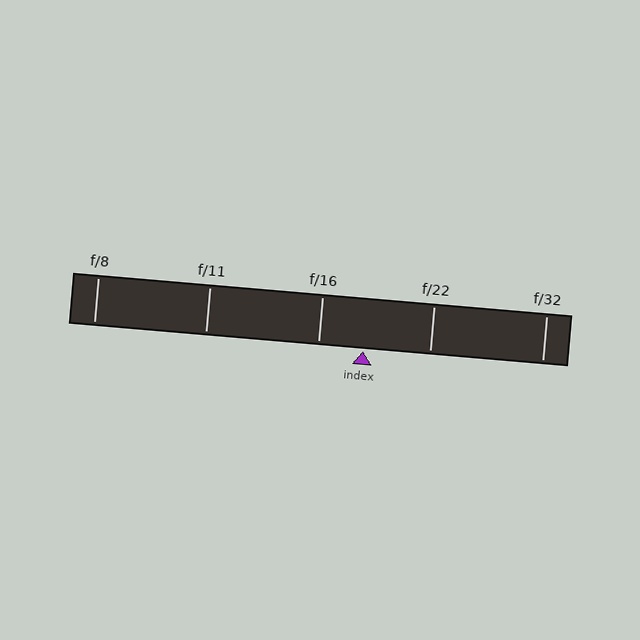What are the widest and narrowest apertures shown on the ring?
The widest aperture shown is f/8 and the narrowest is f/32.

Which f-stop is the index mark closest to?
The index mark is closest to f/16.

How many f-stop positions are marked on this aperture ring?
There are 5 f-stop positions marked.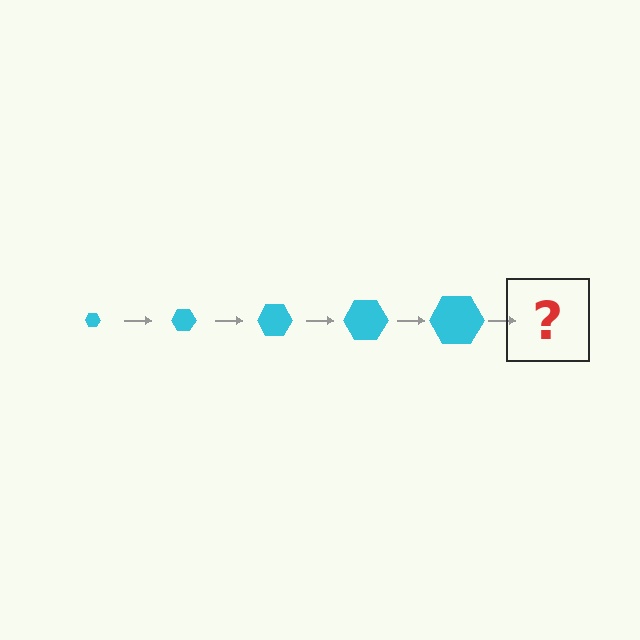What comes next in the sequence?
The next element should be a cyan hexagon, larger than the previous one.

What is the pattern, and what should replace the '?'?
The pattern is that the hexagon gets progressively larger each step. The '?' should be a cyan hexagon, larger than the previous one.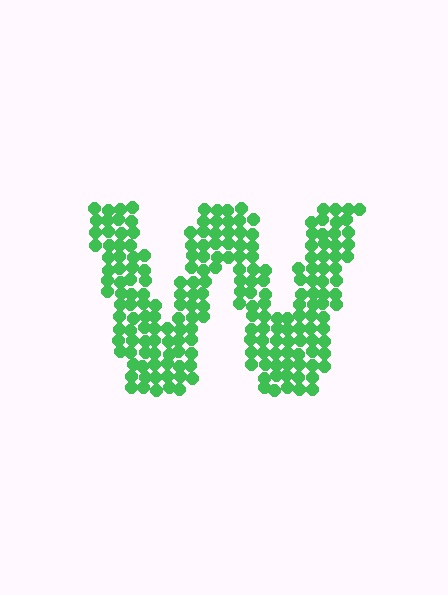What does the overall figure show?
The overall figure shows the letter W.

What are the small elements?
The small elements are circles.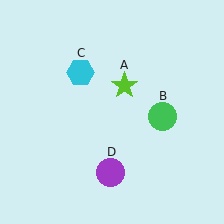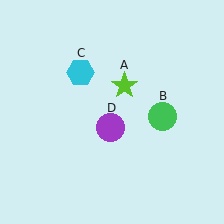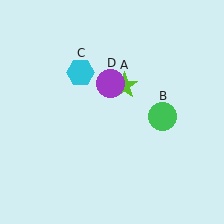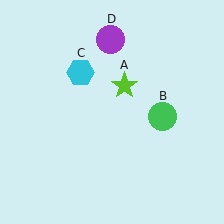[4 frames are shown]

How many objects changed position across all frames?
1 object changed position: purple circle (object D).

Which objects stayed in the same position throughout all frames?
Lime star (object A) and green circle (object B) and cyan hexagon (object C) remained stationary.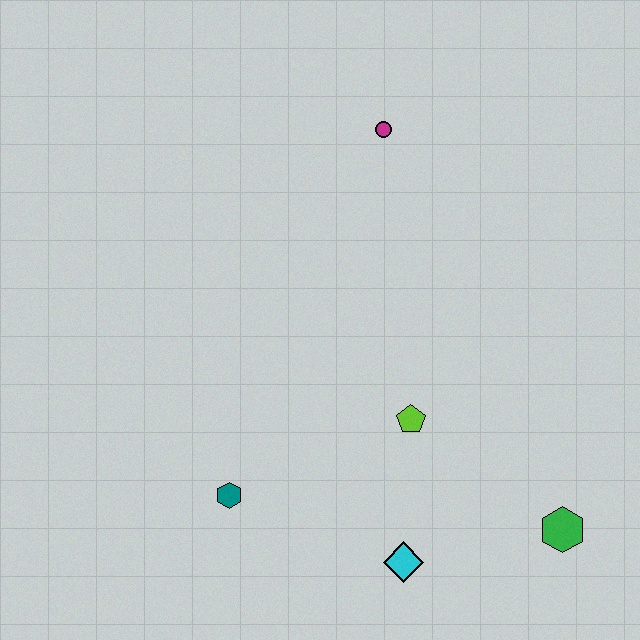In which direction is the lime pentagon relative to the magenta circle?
The lime pentagon is below the magenta circle.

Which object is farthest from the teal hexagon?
The magenta circle is farthest from the teal hexagon.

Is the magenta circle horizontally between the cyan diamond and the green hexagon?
No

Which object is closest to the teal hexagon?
The cyan diamond is closest to the teal hexagon.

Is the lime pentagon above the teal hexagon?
Yes